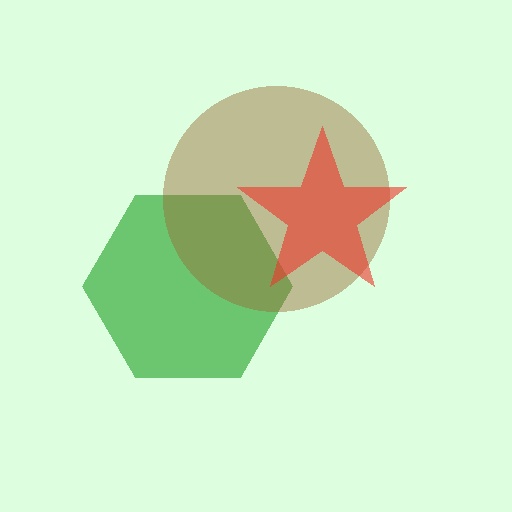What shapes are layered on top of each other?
The layered shapes are: a green hexagon, a brown circle, a red star.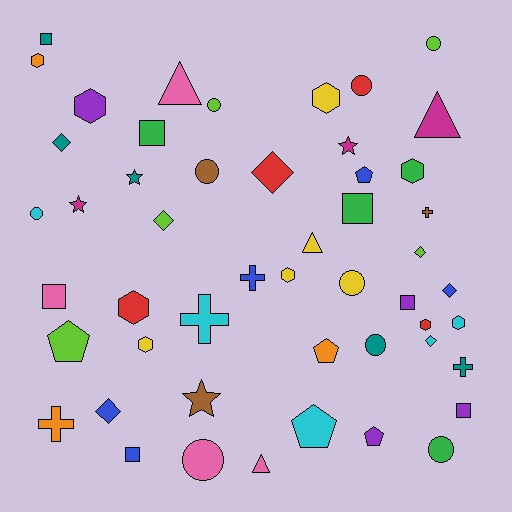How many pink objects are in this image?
There are 4 pink objects.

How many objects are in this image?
There are 50 objects.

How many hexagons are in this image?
There are 9 hexagons.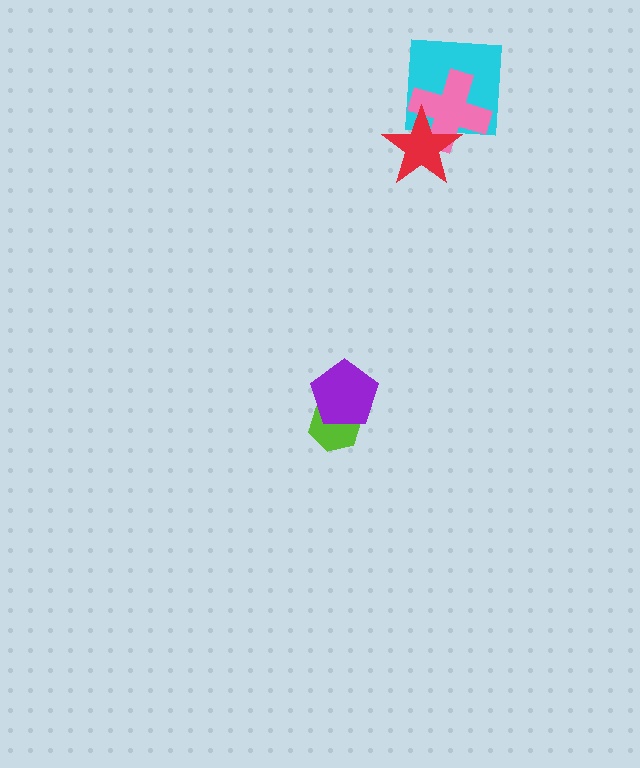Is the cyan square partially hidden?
Yes, it is partially covered by another shape.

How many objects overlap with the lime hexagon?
1 object overlaps with the lime hexagon.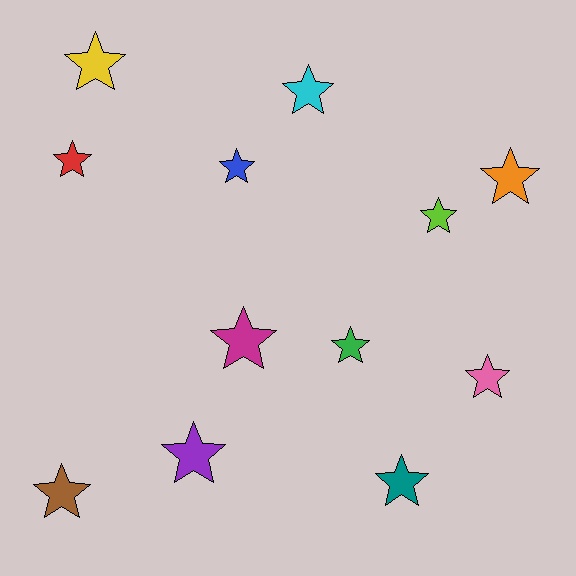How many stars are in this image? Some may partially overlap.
There are 12 stars.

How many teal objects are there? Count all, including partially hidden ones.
There is 1 teal object.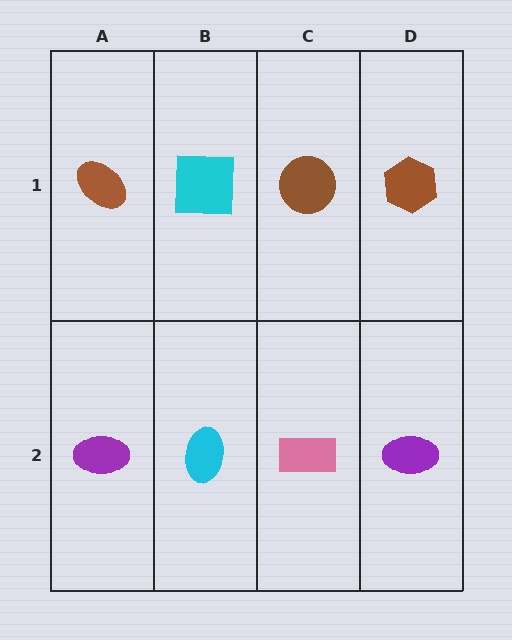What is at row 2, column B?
A cyan ellipse.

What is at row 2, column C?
A pink rectangle.